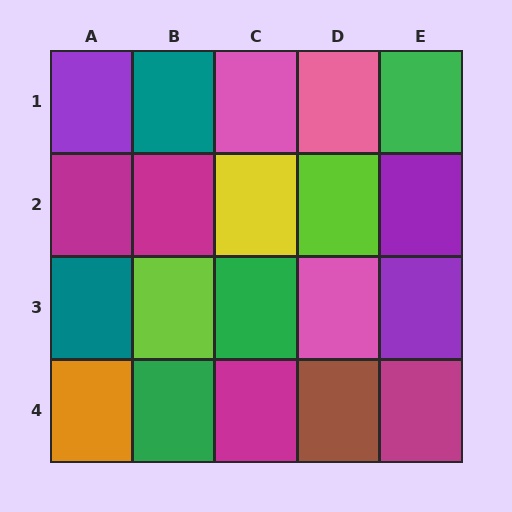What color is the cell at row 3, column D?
Pink.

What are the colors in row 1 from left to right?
Purple, teal, pink, pink, green.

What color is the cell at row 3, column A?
Teal.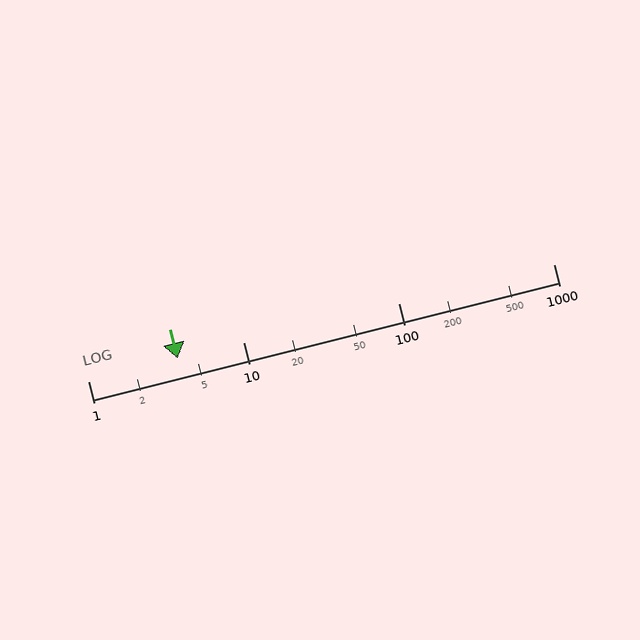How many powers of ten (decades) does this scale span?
The scale spans 3 decades, from 1 to 1000.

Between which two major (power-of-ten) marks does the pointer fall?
The pointer is between 1 and 10.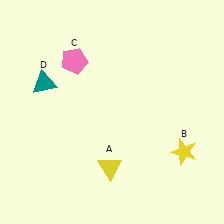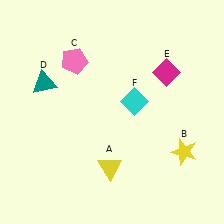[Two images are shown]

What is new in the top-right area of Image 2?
A magenta diamond (E) was added in the top-right area of Image 2.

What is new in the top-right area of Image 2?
A cyan diamond (F) was added in the top-right area of Image 2.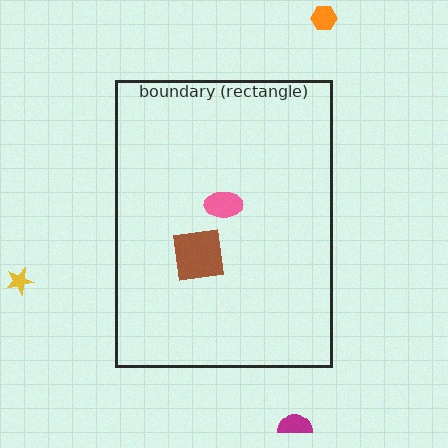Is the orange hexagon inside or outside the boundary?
Outside.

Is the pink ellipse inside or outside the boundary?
Inside.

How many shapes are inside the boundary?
2 inside, 3 outside.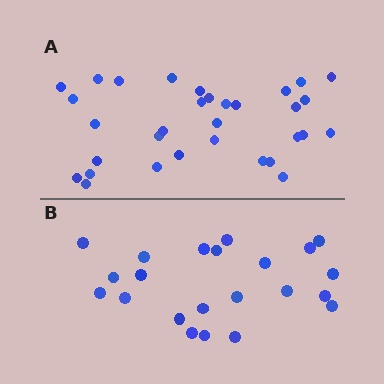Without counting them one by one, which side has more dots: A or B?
Region A (the top region) has more dots.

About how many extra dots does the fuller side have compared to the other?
Region A has roughly 10 or so more dots than region B.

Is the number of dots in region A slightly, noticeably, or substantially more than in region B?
Region A has substantially more. The ratio is roughly 1.5 to 1.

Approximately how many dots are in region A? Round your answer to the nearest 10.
About 30 dots. (The exact count is 32, which rounds to 30.)